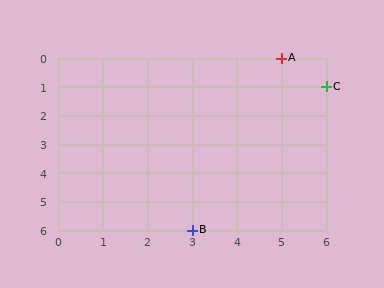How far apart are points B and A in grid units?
Points B and A are 2 columns and 6 rows apart (about 6.3 grid units diagonally).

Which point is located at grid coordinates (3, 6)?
Point B is at (3, 6).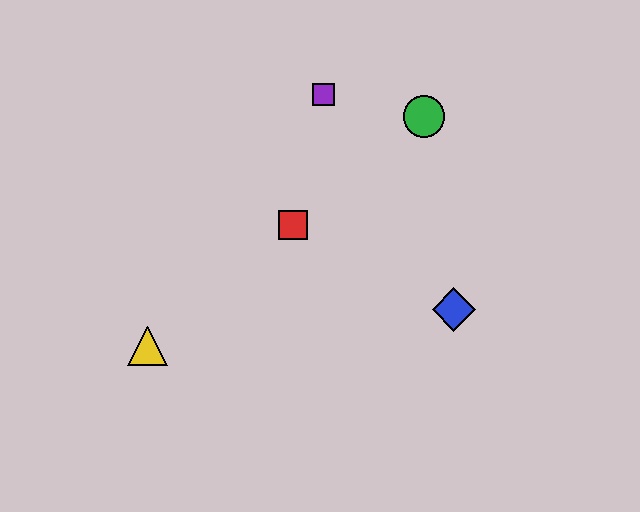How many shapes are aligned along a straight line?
3 shapes (the red square, the green circle, the yellow triangle) are aligned along a straight line.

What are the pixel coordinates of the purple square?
The purple square is at (324, 95).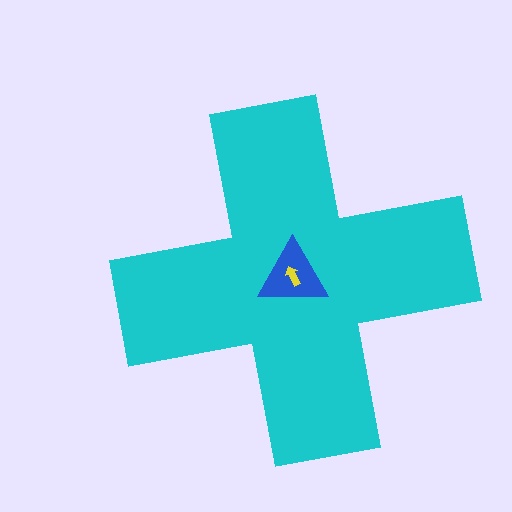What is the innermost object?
The yellow arrow.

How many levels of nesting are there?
3.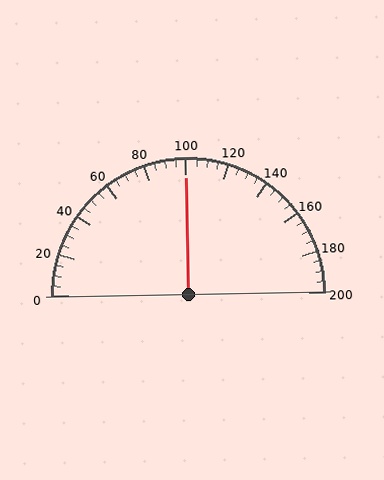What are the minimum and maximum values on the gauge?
The gauge ranges from 0 to 200.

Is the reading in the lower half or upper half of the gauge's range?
The reading is in the upper half of the range (0 to 200).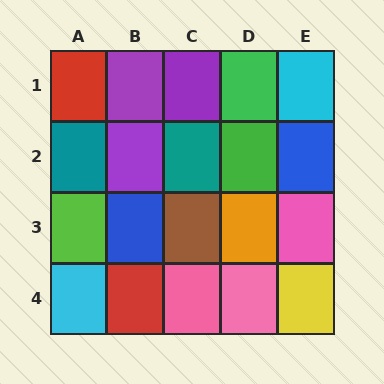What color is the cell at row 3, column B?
Blue.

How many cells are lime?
1 cell is lime.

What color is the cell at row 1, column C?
Purple.